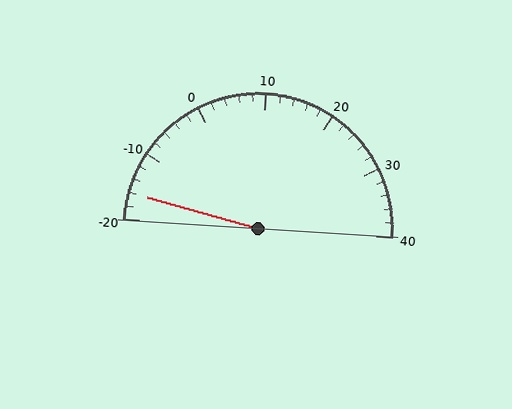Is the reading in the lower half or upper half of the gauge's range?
The reading is in the lower half of the range (-20 to 40).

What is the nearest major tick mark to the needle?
The nearest major tick mark is -20.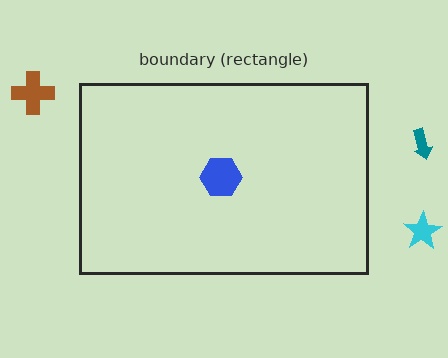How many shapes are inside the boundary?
1 inside, 3 outside.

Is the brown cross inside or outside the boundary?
Outside.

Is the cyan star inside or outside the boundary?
Outside.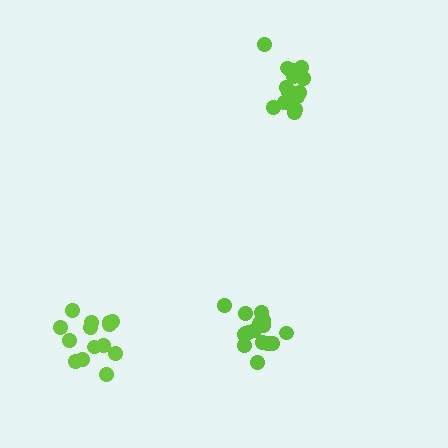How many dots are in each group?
Group 1: 17 dots, Group 2: 14 dots, Group 3: 18 dots (49 total).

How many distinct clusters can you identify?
There are 3 distinct clusters.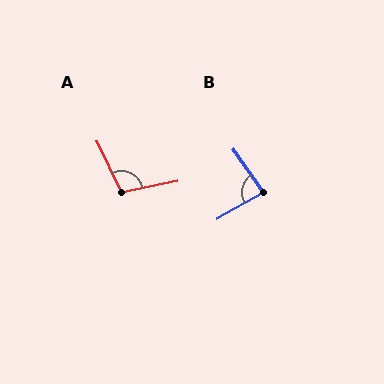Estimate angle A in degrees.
Approximately 104 degrees.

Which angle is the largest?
A, at approximately 104 degrees.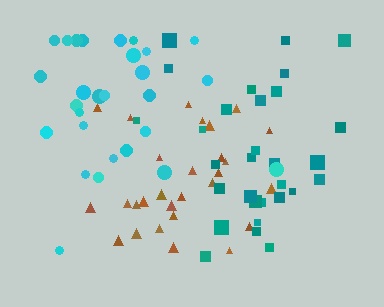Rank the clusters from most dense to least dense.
brown, cyan, teal.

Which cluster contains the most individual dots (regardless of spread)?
Teal (30).